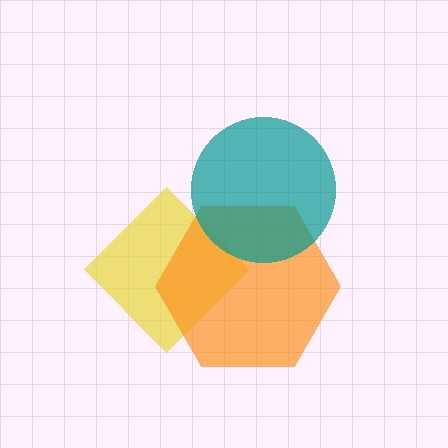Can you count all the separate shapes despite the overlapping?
Yes, there are 3 separate shapes.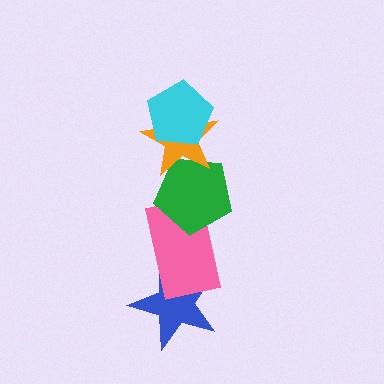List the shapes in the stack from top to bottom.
From top to bottom: the cyan pentagon, the orange star, the green pentagon, the pink rectangle, the blue star.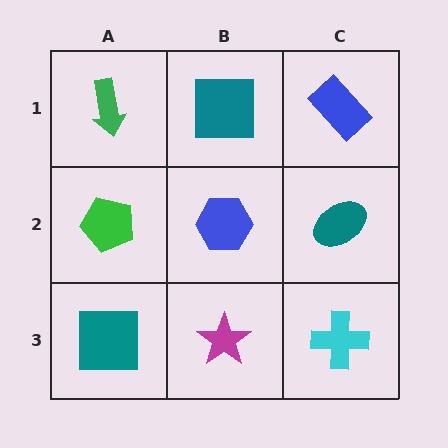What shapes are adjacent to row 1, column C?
A teal ellipse (row 2, column C), a teal square (row 1, column B).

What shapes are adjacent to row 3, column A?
A green pentagon (row 2, column A), a magenta star (row 3, column B).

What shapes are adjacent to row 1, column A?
A green pentagon (row 2, column A), a teal square (row 1, column B).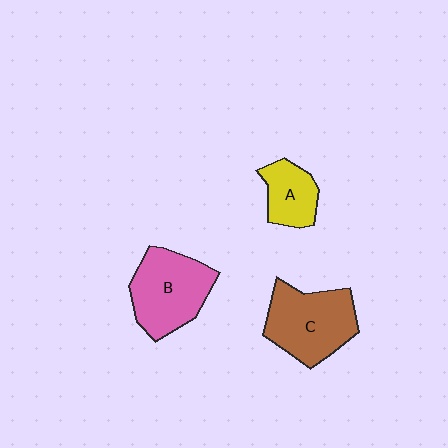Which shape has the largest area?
Shape C (brown).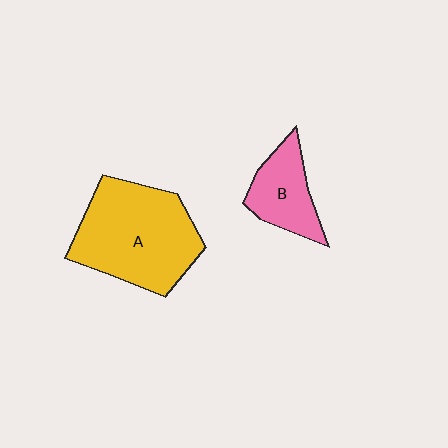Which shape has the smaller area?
Shape B (pink).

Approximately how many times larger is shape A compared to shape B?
Approximately 2.2 times.